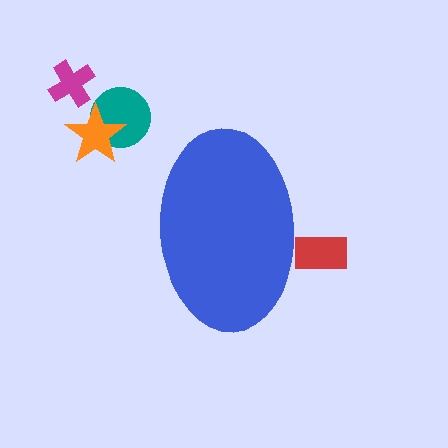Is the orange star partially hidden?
No, the orange star is fully visible.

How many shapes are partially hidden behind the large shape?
1 shape is partially hidden.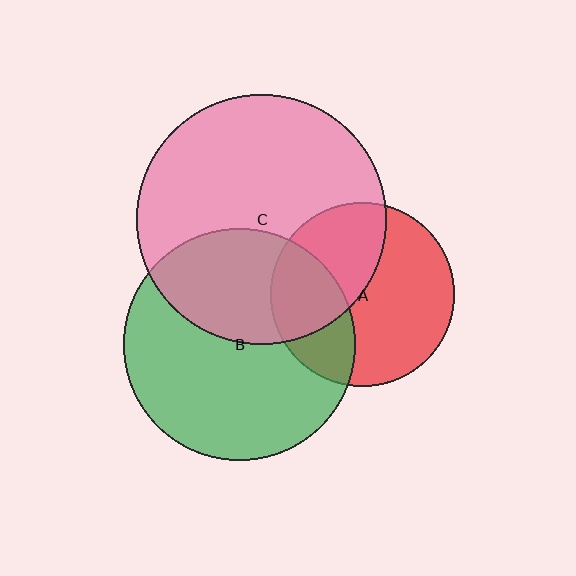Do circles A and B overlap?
Yes.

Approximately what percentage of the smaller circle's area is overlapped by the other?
Approximately 30%.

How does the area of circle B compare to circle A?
Approximately 1.6 times.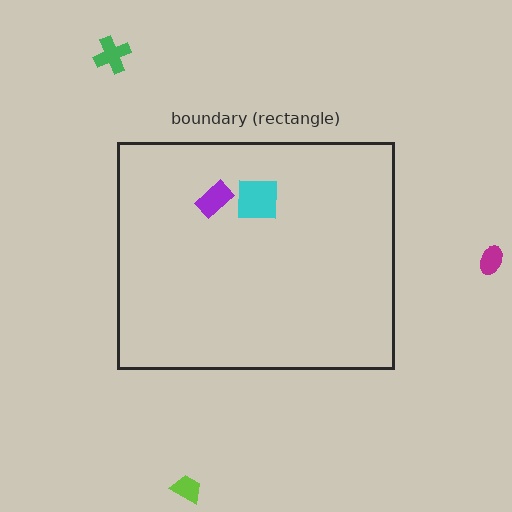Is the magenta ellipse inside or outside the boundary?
Outside.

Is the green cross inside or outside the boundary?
Outside.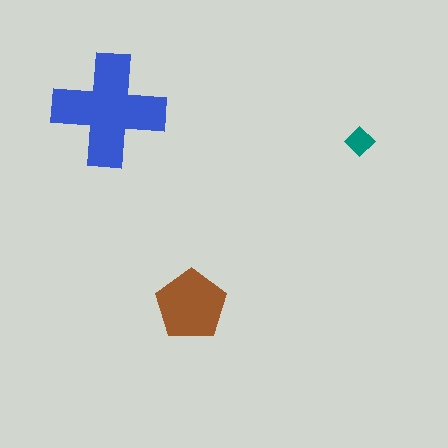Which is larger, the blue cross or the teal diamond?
The blue cross.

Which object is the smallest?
The teal diamond.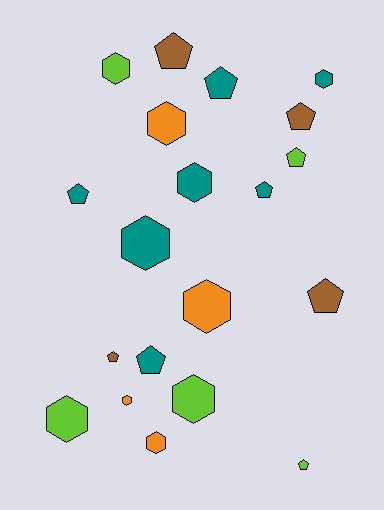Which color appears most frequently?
Teal, with 7 objects.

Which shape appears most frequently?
Hexagon, with 10 objects.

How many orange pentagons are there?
There are no orange pentagons.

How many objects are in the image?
There are 20 objects.